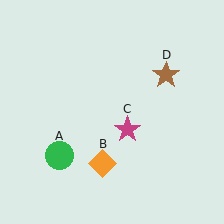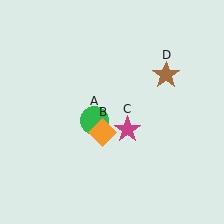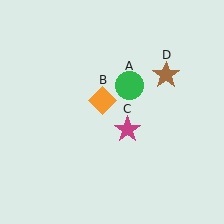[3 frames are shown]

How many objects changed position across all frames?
2 objects changed position: green circle (object A), orange diamond (object B).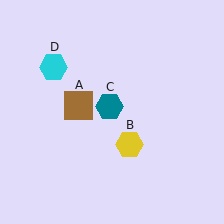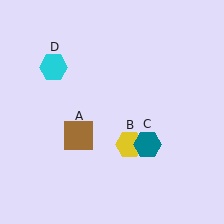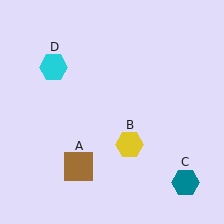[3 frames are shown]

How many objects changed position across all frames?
2 objects changed position: brown square (object A), teal hexagon (object C).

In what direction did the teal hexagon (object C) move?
The teal hexagon (object C) moved down and to the right.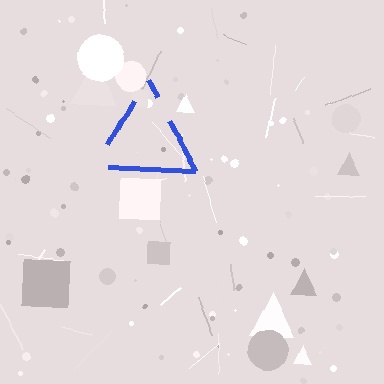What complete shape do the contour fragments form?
The contour fragments form a triangle.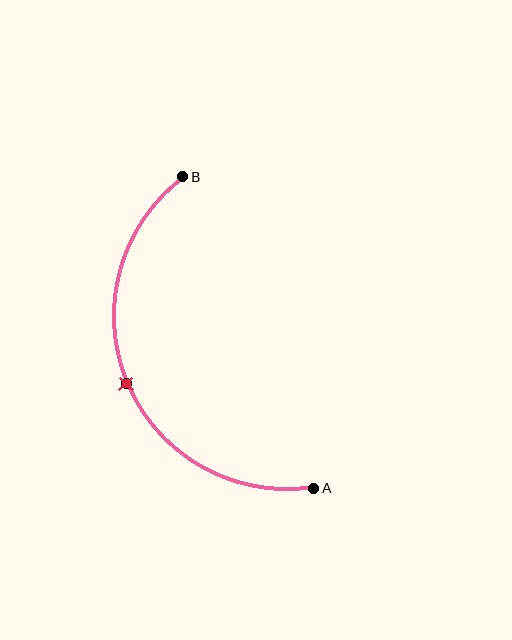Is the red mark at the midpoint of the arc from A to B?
Yes. The red mark lies on the arc at equal arc-length from both A and B — it is the arc midpoint.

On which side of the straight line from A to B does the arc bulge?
The arc bulges to the left of the straight line connecting A and B.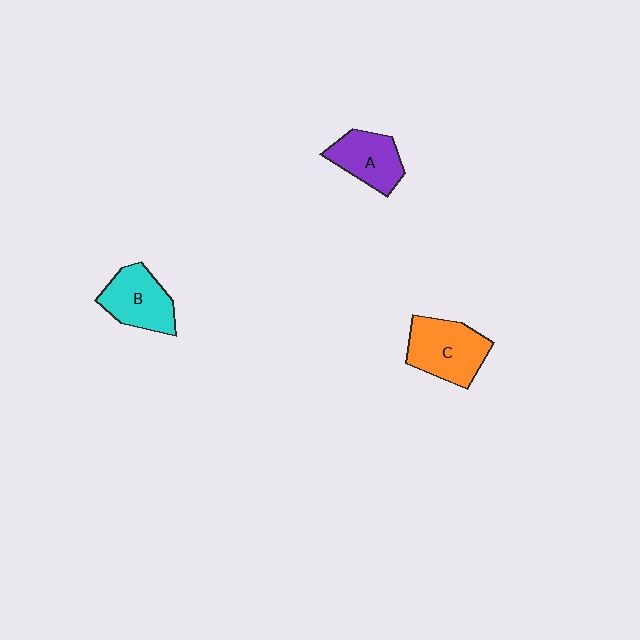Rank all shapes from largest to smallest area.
From largest to smallest: C (orange), B (cyan), A (purple).